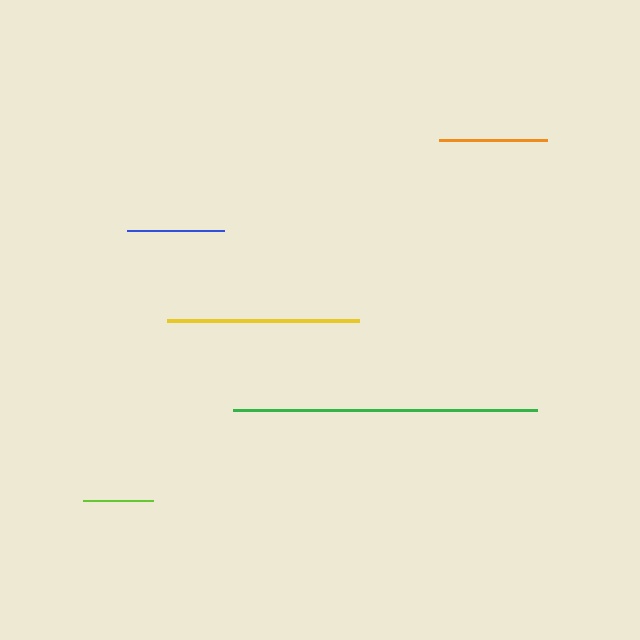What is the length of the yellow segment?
The yellow segment is approximately 193 pixels long.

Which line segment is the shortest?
The lime line is the shortest at approximately 71 pixels.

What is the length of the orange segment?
The orange segment is approximately 109 pixels long.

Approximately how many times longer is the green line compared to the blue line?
The green line is approximately 3.2 times the length of the blue line.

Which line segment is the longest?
The green line is the longest at approximately 304 pixels.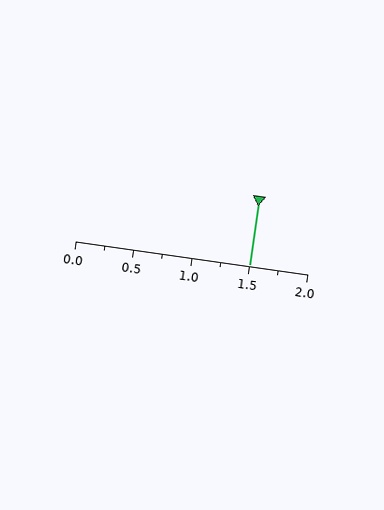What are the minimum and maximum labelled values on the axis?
The axis runs from 0.0 to 2.0.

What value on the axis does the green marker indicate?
The marker indicates approximately 1.5.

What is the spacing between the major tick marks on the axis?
The major ticks are spaced 0.5 apart.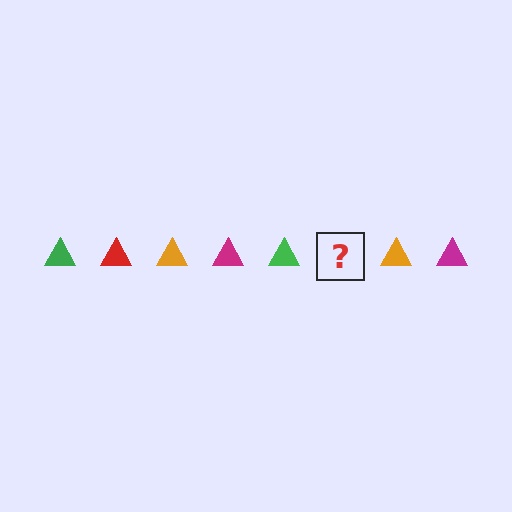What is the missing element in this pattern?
The missing element is a red triangle.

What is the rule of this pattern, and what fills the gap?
The rule is that the pattern cycles through green, red, orange, magenta triangles. The gap should be filled with a red triangle.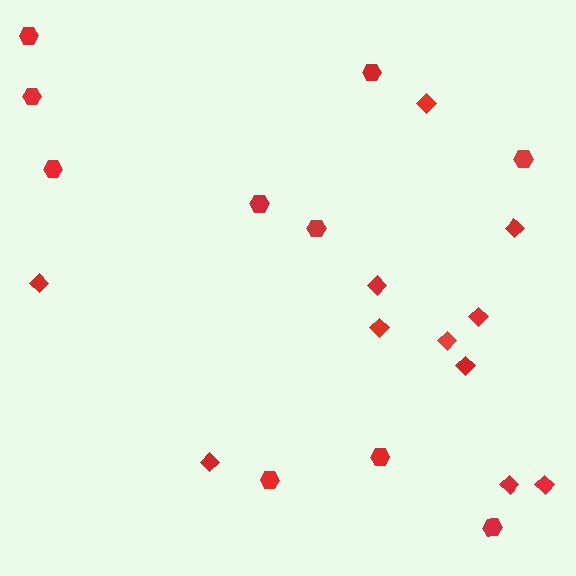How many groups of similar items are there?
There are 2 groups: one group of hexagons (10) and one group of diamonds (11).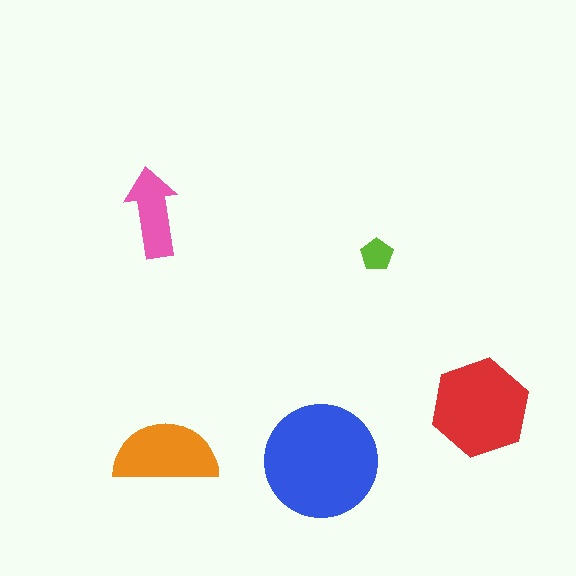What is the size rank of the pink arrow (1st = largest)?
4th.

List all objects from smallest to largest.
The lime pentagon, the pink arrow, the orange semicircle, the red hexagon, the blue circle.